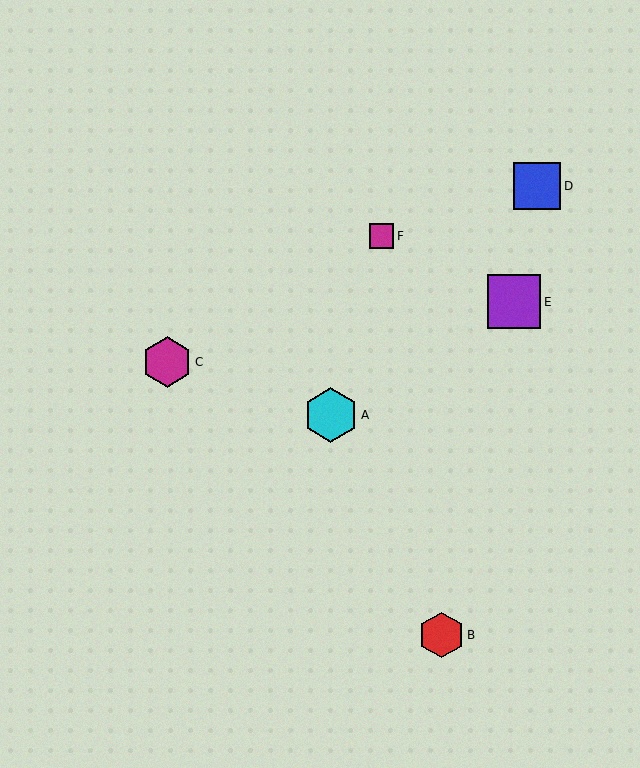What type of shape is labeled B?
Shape B is a red hexagon.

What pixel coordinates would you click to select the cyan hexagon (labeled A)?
Click at (331, 415) to select the cyan hexagon A.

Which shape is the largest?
The cyan hexagon (labeled A) is the largest.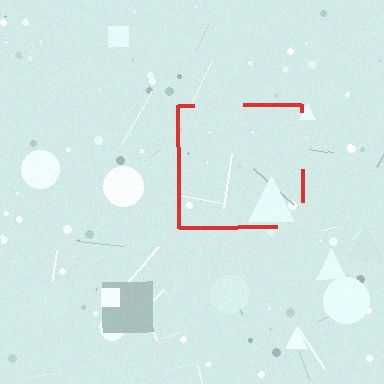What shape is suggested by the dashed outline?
The dashed outline suggests a square.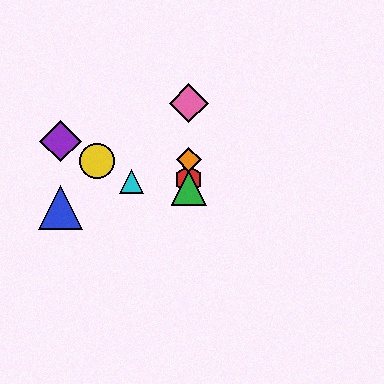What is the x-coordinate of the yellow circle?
The yellow circle is at x≈97.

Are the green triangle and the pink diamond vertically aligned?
Yes, both are at x≈189.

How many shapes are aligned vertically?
4 shapes (the red hexagon, the green triangle, the orange diamond, the pink diamond) are aligned vertically.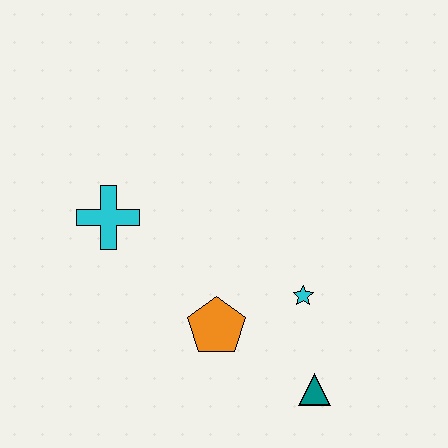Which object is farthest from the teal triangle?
The cyan cross is farthest from the teal triangle.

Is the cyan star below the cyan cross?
Yes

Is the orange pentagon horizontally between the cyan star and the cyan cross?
Yes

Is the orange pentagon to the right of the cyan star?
No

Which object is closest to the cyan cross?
The orange pentagon is closest to the cyan cross.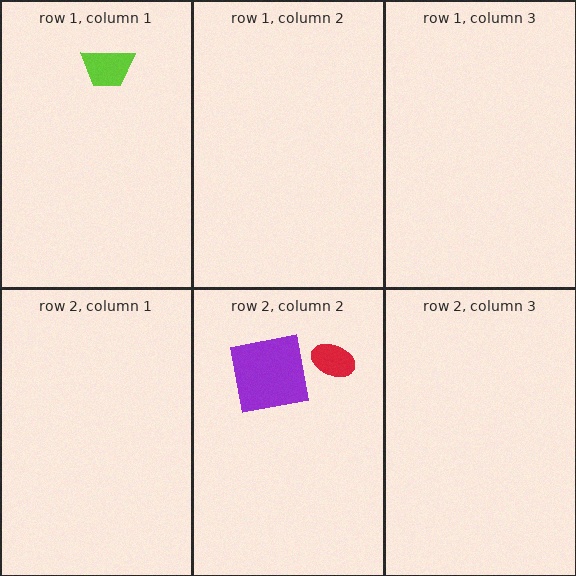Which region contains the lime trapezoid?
The row 1, column 1 region.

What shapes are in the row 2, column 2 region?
The red ellipse, the purple square.